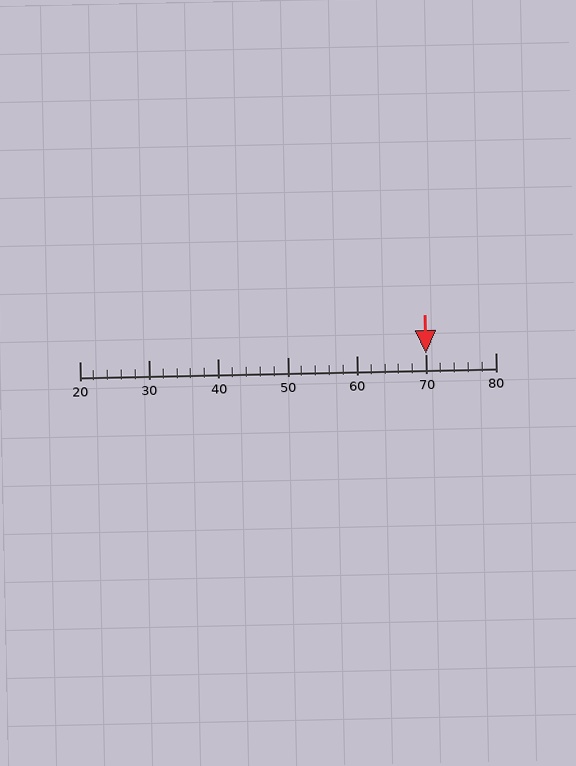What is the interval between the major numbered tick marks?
The major tick marks are spaced 10 units apart.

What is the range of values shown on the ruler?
The ruler shows values from 20 to 80.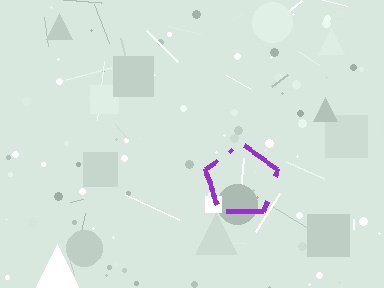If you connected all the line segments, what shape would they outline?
They would outline a pentagon.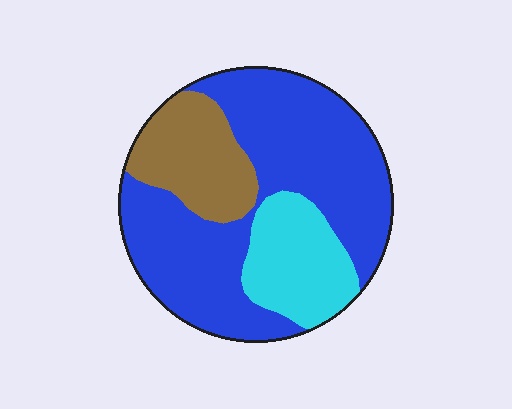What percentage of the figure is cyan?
Cyan covers 19% of the figure.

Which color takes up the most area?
Blue, at roughly 60%.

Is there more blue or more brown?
Blue.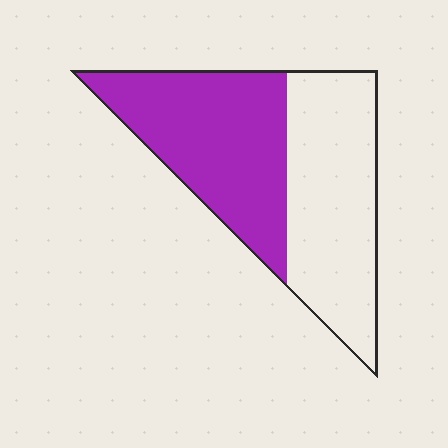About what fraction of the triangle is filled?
About one half (1/2).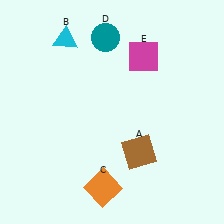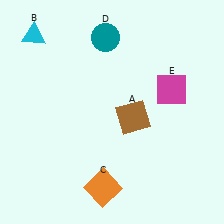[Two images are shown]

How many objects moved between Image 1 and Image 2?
3 objects moved between the two images.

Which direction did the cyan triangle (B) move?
The cyan triangle (B) moved left.